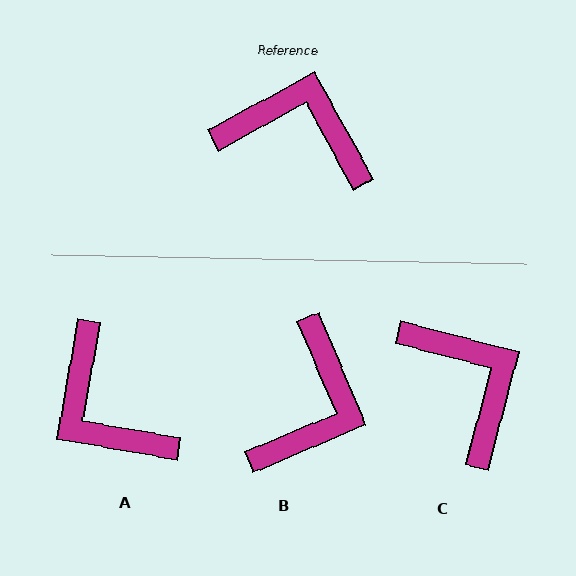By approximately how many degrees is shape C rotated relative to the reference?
Approximately 44 degrees clockwise.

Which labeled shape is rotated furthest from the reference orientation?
A, about 141 degrees away.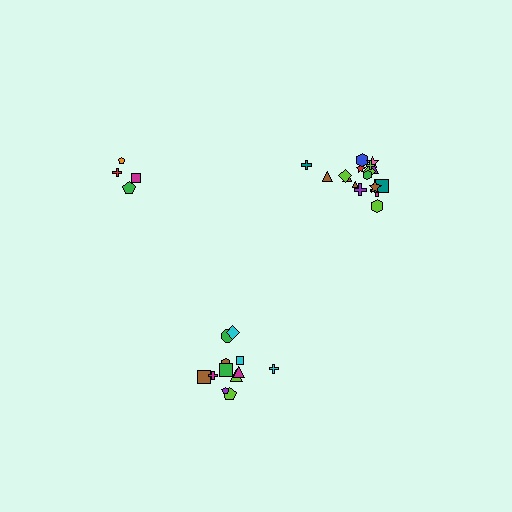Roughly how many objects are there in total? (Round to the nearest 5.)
Roughly 35 objects in total.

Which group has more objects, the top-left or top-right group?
The top-right group.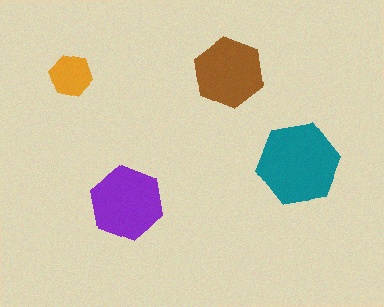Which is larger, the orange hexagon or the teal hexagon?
The teal one.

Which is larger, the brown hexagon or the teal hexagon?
The teal one.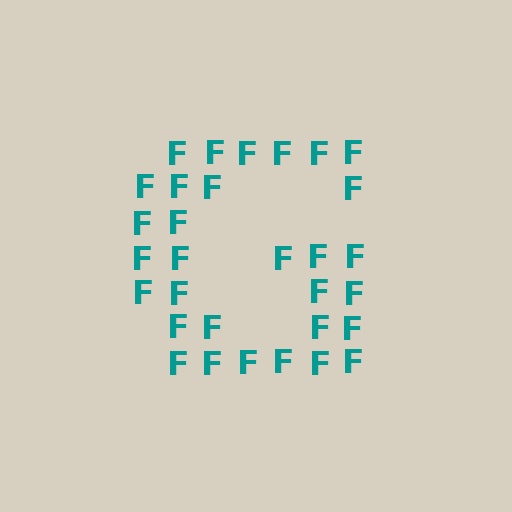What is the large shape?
The large shape is the letter G.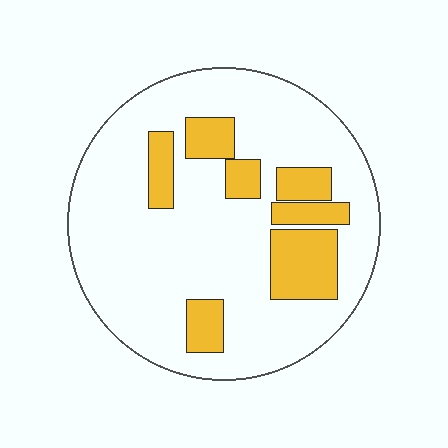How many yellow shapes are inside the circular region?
7.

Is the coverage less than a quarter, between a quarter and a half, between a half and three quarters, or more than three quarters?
Less than a quarter.